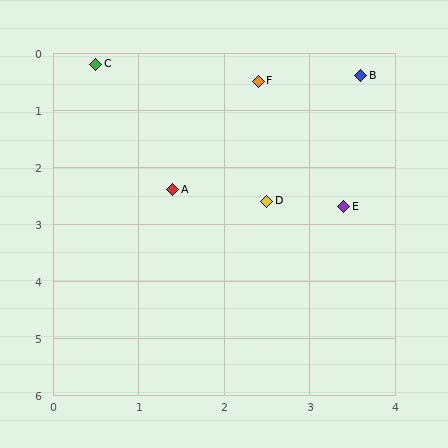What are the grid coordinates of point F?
Point F is at approximately (2.4, 0.5).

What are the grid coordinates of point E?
Point E is at approximately (3.4, 2.7).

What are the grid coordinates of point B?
Point B is at approximately (3.6, 0.4).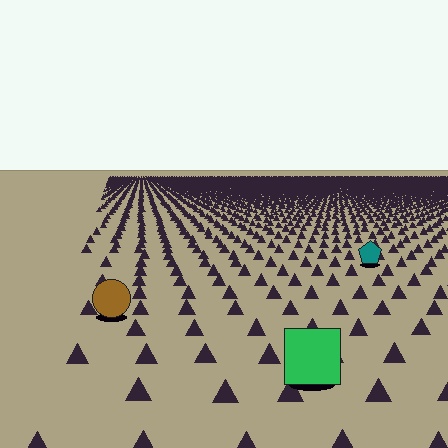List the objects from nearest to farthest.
From nearest to farthest: the green square, the brown circle, the teal pentagon.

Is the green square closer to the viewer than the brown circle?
Yes. The green square is closer — you can tell from the texture gradient: the ground texture is coarser near it.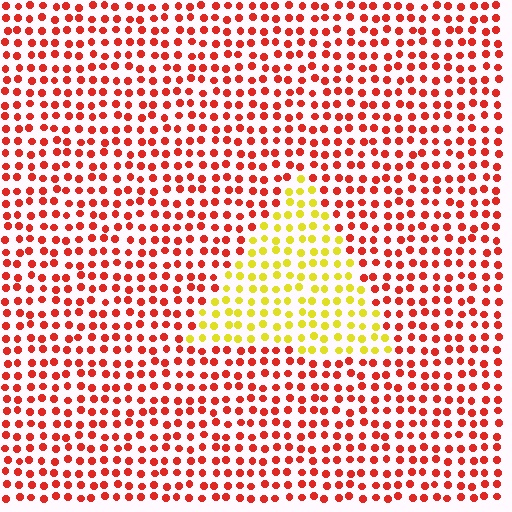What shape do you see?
I see a triangle.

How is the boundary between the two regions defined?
The boundary is defined purely by a slight shift in hue (about 59 degrees). Spacing, size, and orientation are identical on both sides.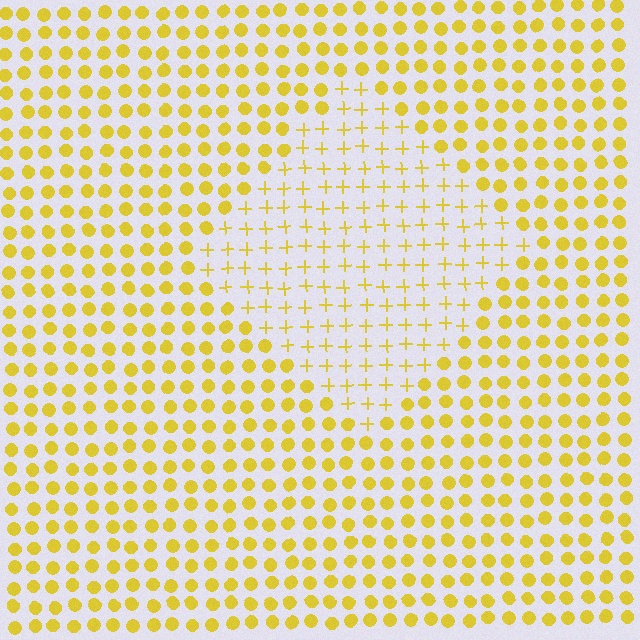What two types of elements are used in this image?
The image uses plus signs inside the diamond region and circles outside it.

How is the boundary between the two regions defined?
The boundary is defined by a change in element shape: plus signs inside vs. circles outside. All elements share the same color and spacing.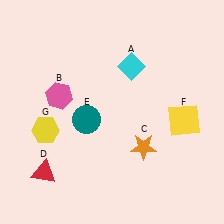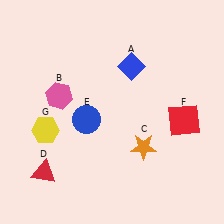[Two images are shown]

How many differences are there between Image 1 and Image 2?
There are 3 differences between the two images.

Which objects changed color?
A changed from cyan to blue. E changed from teal to blue. F changed from yellow to red.